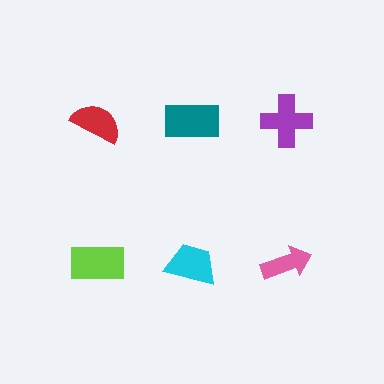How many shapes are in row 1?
3 shapes.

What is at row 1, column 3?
A purple cross.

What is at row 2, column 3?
A pink arrow.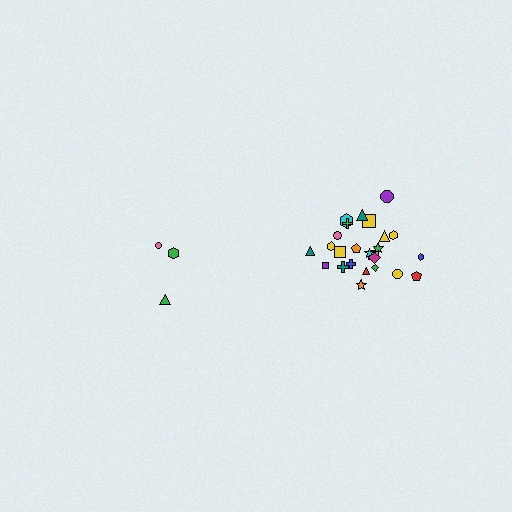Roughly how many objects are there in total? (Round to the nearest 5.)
Roughly 30 objects in total.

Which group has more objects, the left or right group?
The right group.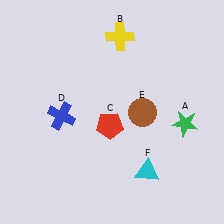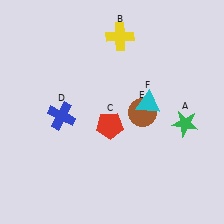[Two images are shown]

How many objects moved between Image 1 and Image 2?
1 object moved between the two images.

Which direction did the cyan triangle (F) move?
The cyan triangle (F) moved up.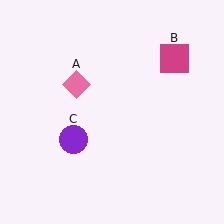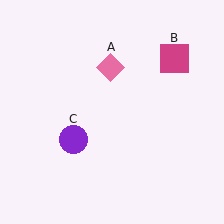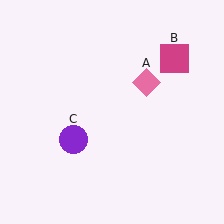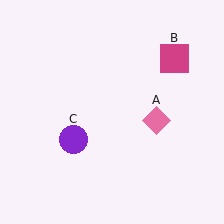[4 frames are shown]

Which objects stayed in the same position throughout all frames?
Magenta square (object B) and purple circle (object C) remained stationary.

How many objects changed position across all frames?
1 object changed position: pink diamond (object A).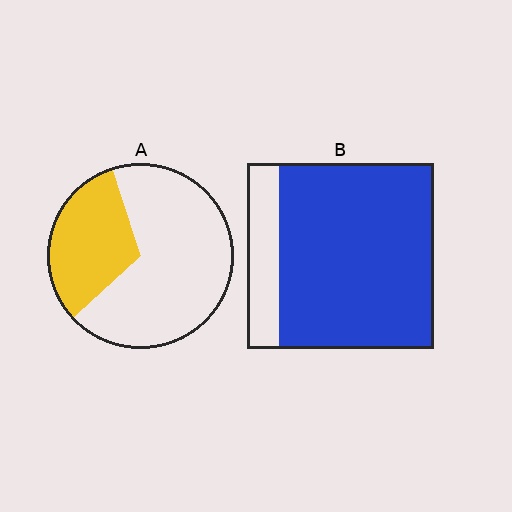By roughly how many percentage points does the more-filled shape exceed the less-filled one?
By roughly 50 percentage points (B over A).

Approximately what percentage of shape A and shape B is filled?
A is approximately 30% and B is approximately 85%.